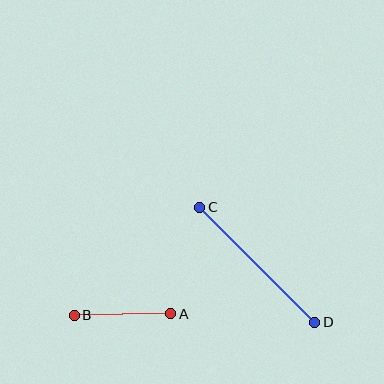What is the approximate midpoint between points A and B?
The midpoint is at approximately (123, 314) pixels.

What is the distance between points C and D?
The distance is approximately 163 pixels.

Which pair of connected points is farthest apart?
Points C and D are farthest apart.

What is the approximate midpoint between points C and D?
The midpoint is at approximately (257, 265) pixels.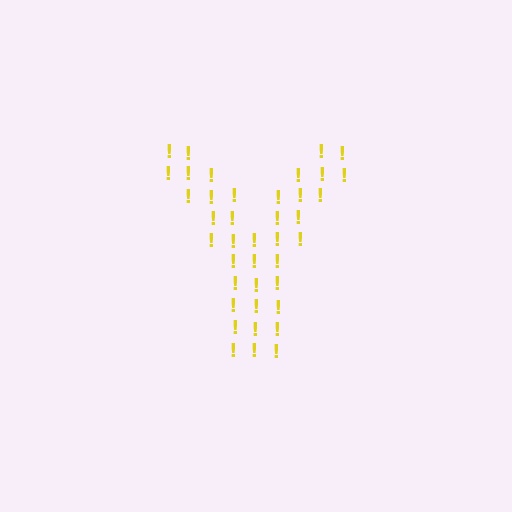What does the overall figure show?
The overall figure shows the letter Y.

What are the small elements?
The small elements are exclamation marks.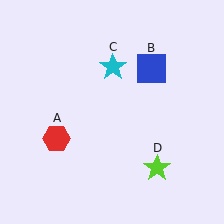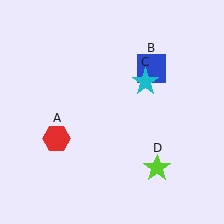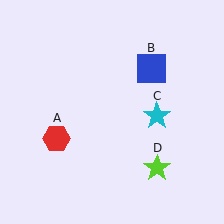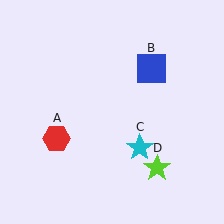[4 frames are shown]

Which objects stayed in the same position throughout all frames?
Red hexagon (object A) and blue square (object B) and lime star (object D) remained stationary.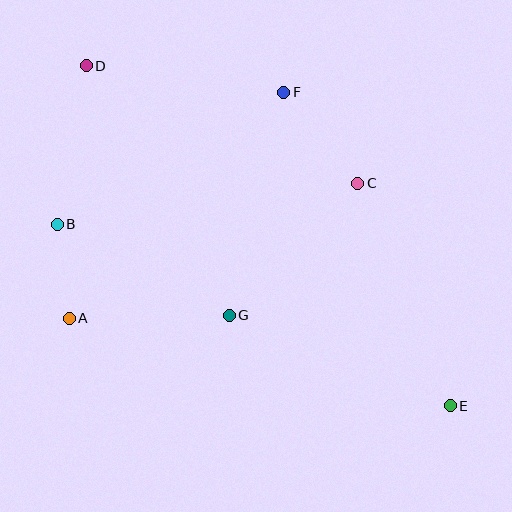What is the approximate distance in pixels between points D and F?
The distance between D and F is approximately 199 pixels.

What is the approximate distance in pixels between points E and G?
The distance between E and G is approximately 239 pixels.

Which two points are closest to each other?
Points A and B are closest to each other.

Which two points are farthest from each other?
Points D and E are farthest from each other.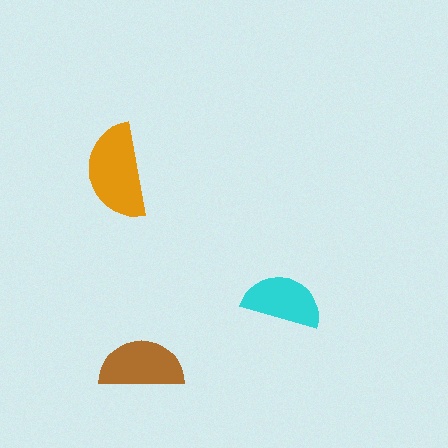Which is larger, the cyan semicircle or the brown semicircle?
The brown one.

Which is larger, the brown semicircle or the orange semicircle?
The orange one.